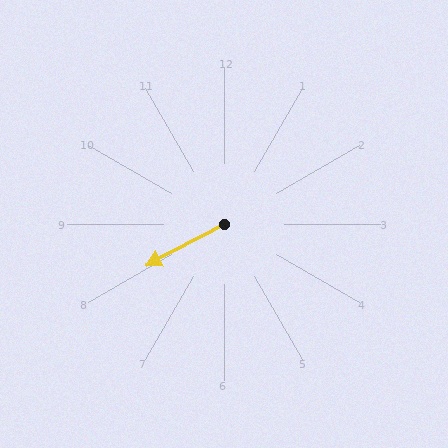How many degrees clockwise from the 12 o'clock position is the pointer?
Approximately 242 degrees.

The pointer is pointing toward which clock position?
Roughly 8 o'clock.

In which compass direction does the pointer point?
Southwest.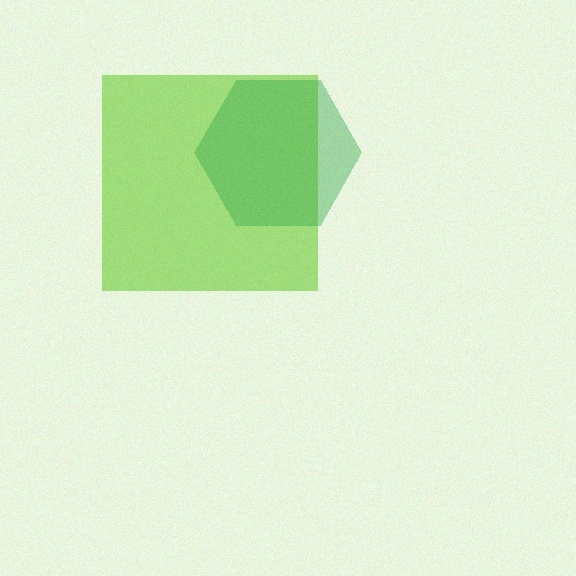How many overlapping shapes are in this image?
There are 2 overlapping shapes in the image.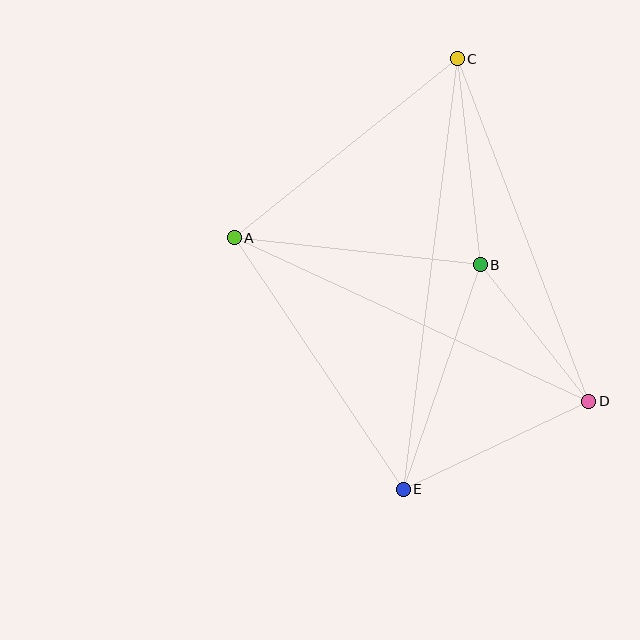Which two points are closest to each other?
Points B and D are closest to each other.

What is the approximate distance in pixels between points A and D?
The distance between A and D is approximately 391 pixels.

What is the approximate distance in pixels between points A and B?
The distance between A and B is approximately 247 pixels.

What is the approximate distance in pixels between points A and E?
The distance between A and E is approximately 303 pixels.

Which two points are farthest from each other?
Points C and E are farthest from each other.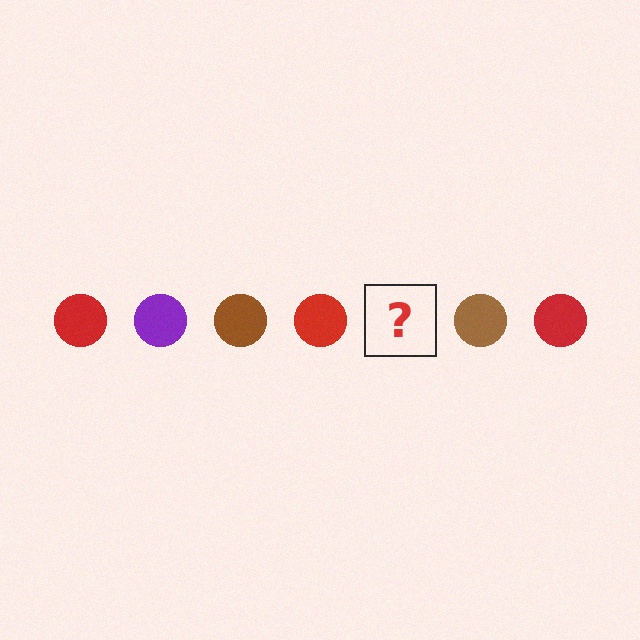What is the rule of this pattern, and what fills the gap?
The rule is that the pattern cycles through red, purple, brown circles. The gap should be filled with a purple circle.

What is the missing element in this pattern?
The missing element is a purple circle.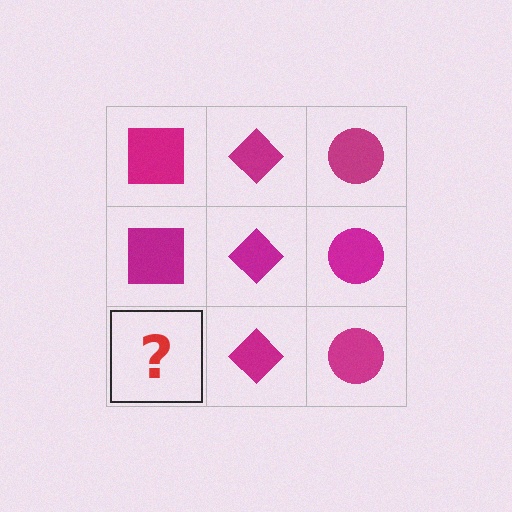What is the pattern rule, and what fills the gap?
The rule is that each column has a consistent shape. The gap should be filled with a magenta square.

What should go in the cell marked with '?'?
The missing cell should contain a magenta square.